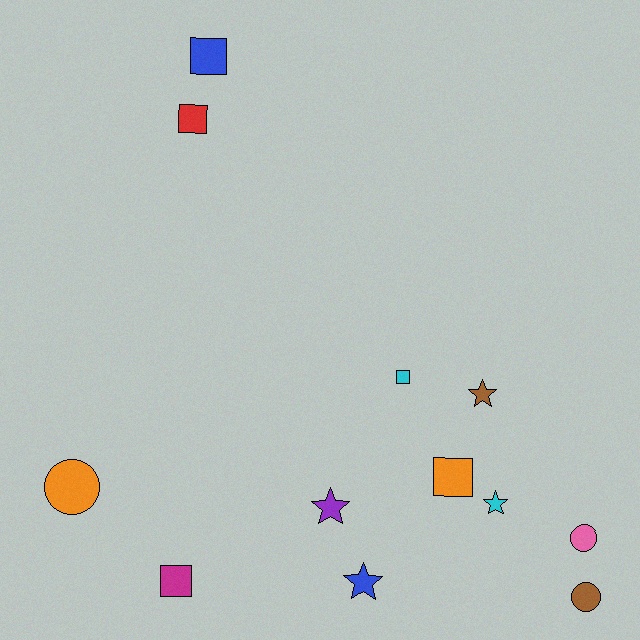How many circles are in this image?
There are 3 circles.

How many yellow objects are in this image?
There are no yellow objects.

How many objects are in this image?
There are 12 objects.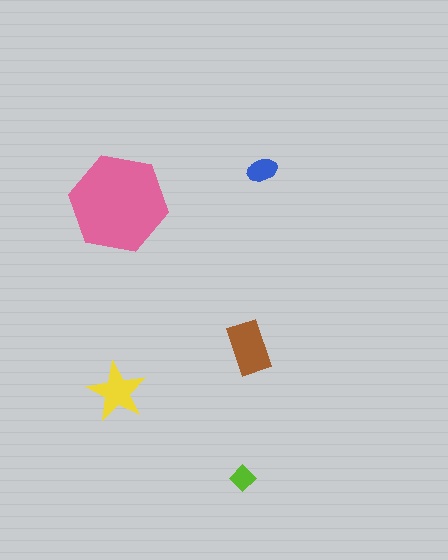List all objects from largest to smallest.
The pink hexagon, the brown rectangle, the yellow star, the blue ellipse, the lime diamond.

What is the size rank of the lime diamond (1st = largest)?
5th.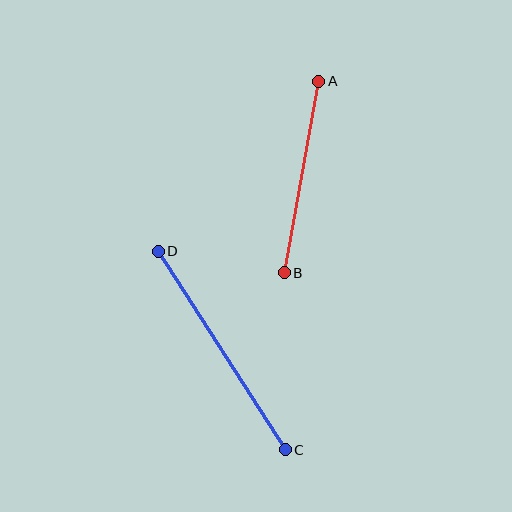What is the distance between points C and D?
The distance is approximately 236 pixels.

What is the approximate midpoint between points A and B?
The midpoint is at approximately (301, 177) pixels.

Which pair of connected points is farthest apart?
Points C and D are farthest apart.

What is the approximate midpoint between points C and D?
The midpoint is at approximately (222, 350) pixels.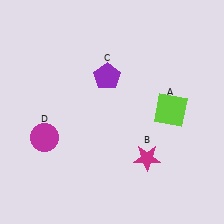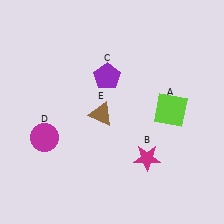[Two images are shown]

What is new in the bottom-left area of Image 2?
A brown triangle (E) was added in the bottom-left area of Image 2.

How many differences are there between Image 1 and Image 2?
There is 1 difference between the two images.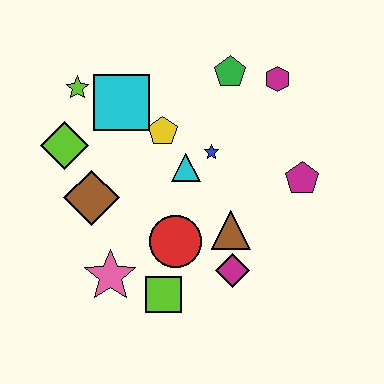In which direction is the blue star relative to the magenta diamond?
The blue star is above the magenta diamond.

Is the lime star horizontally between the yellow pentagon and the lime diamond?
Yes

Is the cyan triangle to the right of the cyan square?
Yes